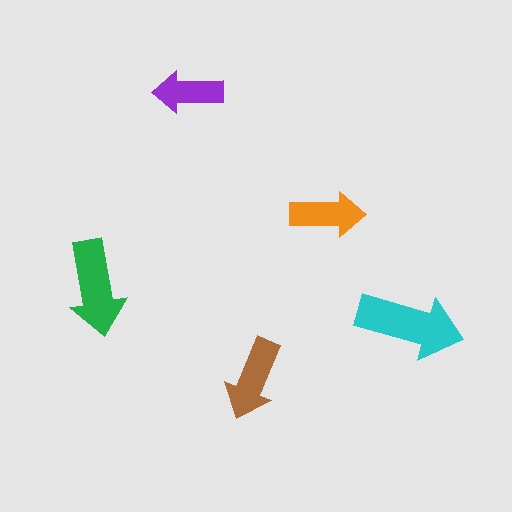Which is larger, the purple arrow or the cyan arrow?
The cyan one.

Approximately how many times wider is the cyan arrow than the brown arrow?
About 1.5 times wider.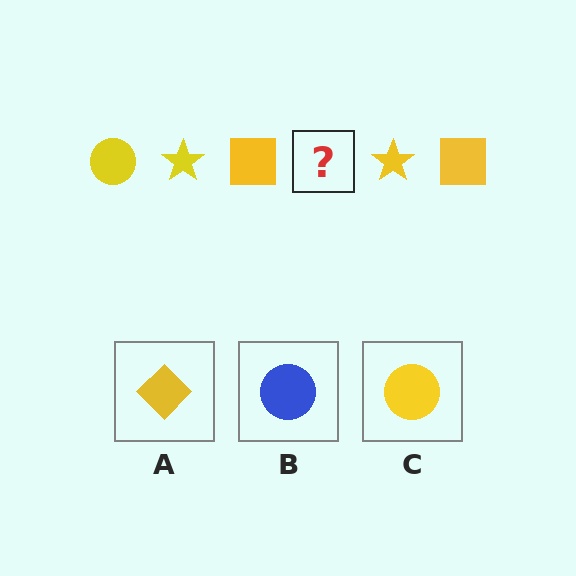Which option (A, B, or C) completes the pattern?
C.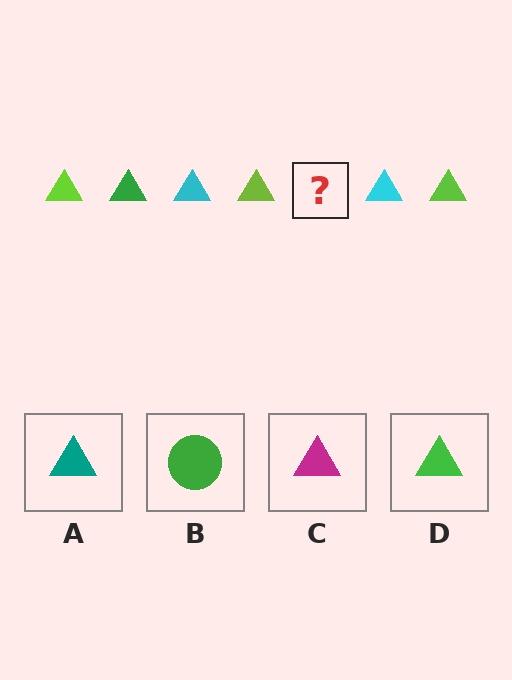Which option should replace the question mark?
Option D.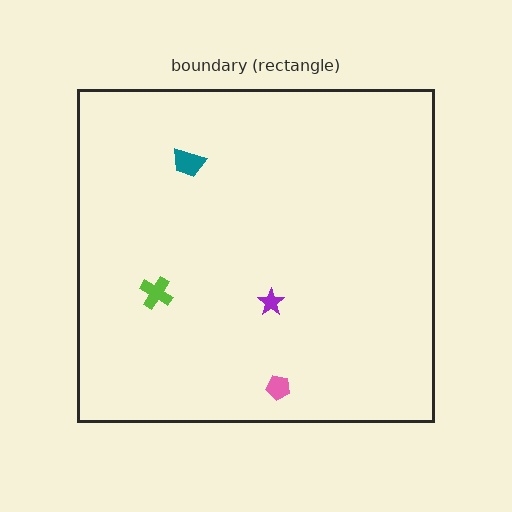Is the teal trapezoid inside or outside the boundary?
Inside.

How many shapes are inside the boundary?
4 inside, 0 outside.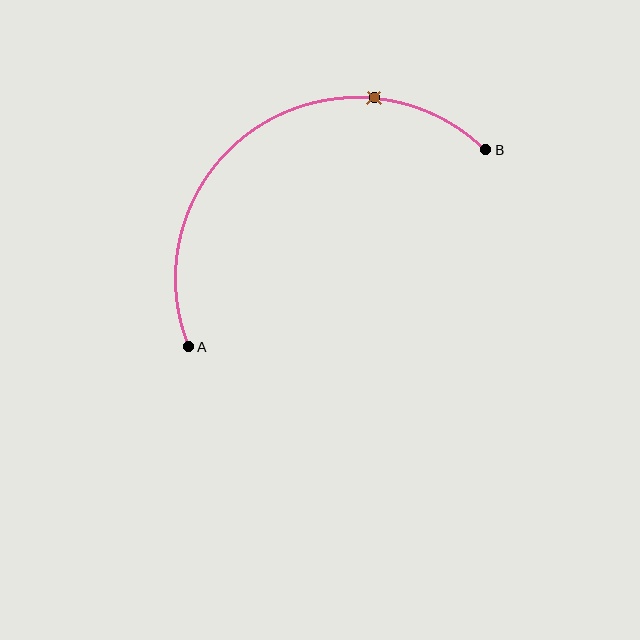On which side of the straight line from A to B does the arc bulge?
The arc bulges above the straight line connecting A and B.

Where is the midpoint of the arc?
The arc midpoint is the point on the curve farthest from the straight line joining A and B. It sits above that line.